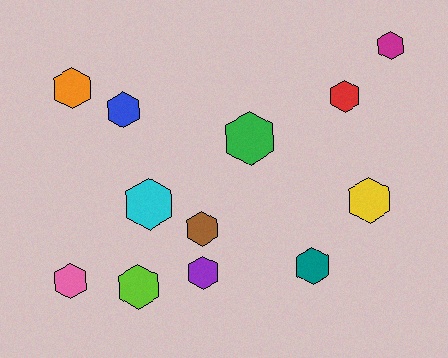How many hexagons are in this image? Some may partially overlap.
There are 12 hexagons.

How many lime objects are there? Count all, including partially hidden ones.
There is 1 lime object.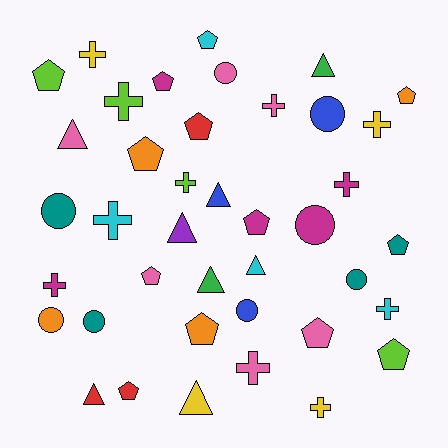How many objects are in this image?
There are 40 objects.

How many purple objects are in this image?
There is 1 purple object.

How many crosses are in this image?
There are 11 crosses.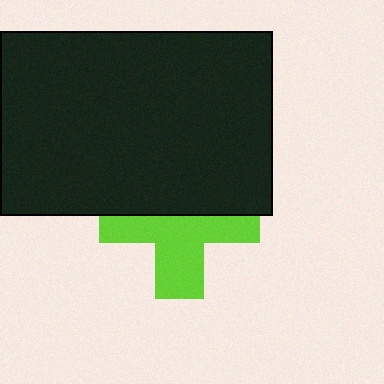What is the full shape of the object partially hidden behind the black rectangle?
The partially hidden object is a lime cross.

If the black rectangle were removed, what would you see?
You would see the complete lime cross.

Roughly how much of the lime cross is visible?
About half of it is visible (roughly 54%).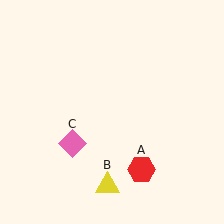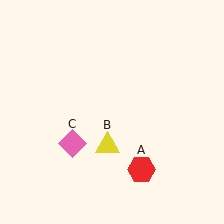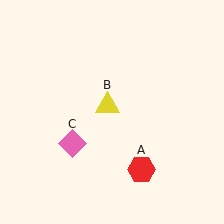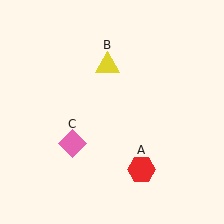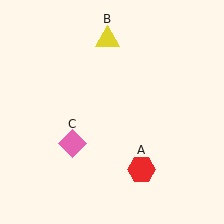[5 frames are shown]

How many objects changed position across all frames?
1 object changed position: yellow triangle (object B).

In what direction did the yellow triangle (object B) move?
The yellow triangle (object B) moved up.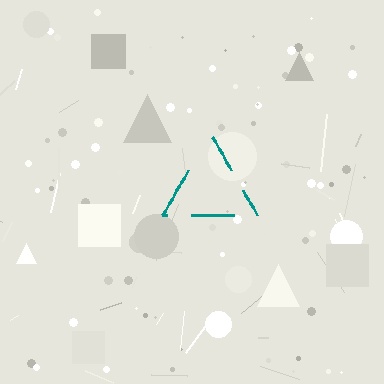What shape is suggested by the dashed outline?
The dashed outline suggests a triangle.